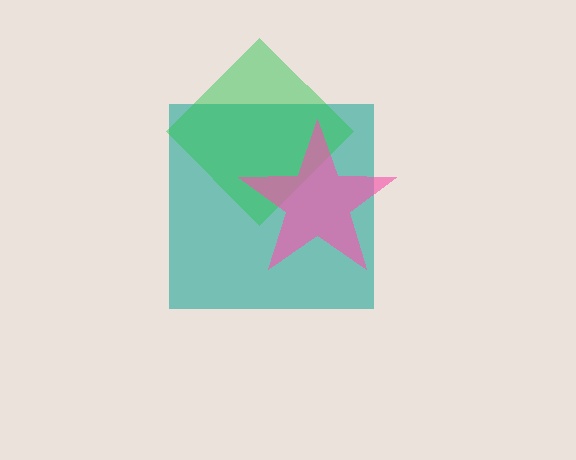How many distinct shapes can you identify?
There are 3 distinct shapes: a teal square, a green diamond, a pink star.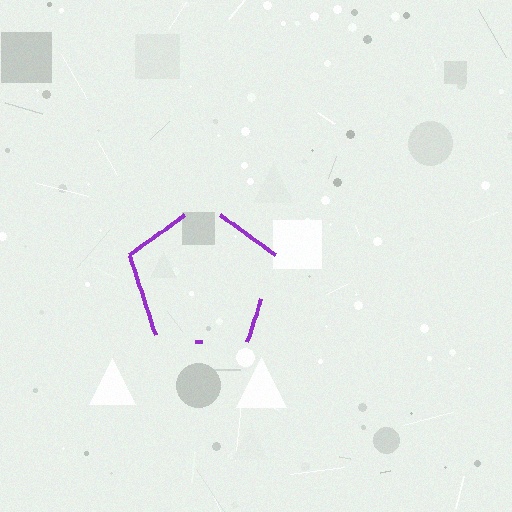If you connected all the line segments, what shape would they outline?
They would outline a pentagon.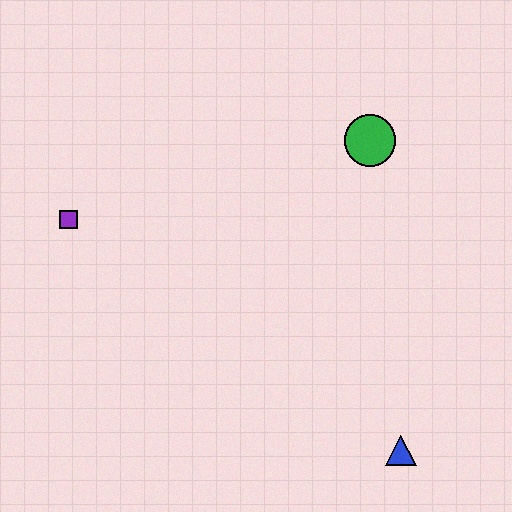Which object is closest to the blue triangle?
The green circle is closest to the blue triangle.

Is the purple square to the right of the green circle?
No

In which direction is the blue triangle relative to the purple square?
The blue triangle is to the right of the purple square.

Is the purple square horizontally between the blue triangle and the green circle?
No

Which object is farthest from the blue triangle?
The purple square is farthest from the blue triangle.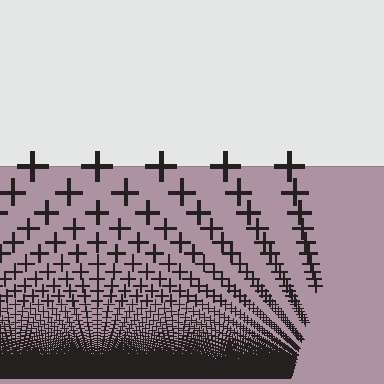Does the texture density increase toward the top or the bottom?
Density increases toward the bottom.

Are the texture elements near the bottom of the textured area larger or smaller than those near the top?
Smaller. The gradient is inverted — elements near the bottom are smaller and denser.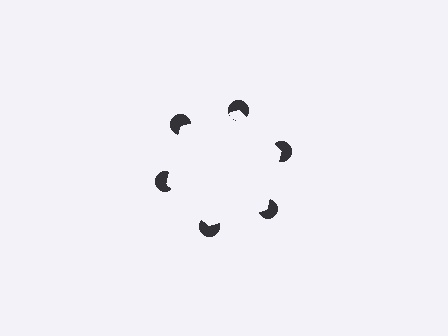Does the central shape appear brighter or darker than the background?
It typically appears slightly brighter than the background, even though no actual brightness change is drawn.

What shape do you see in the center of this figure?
An illusory hexagon — its edges are inferred from the aligned wedge cuts in the pac-man discs, not physically drawn.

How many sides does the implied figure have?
6 sides.